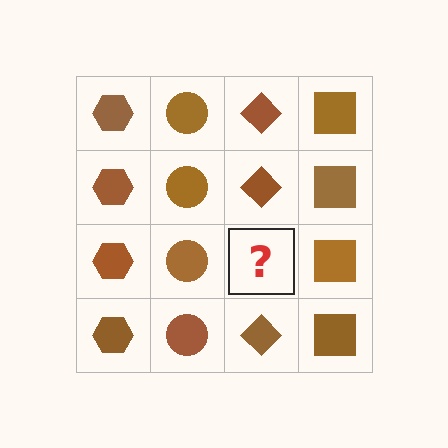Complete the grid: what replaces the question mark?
The question mark should be replaced with a brown diamond.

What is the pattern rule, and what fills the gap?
The rule is that each column has a consistent shape. The gap should be filled with a brown diamond.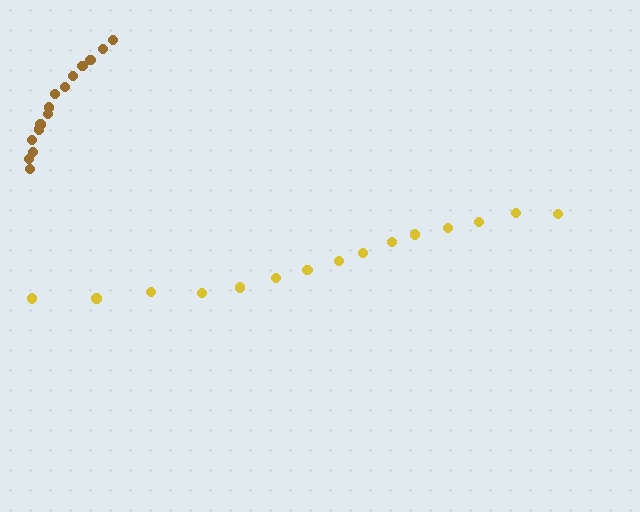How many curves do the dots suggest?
There are 2 distinct paths.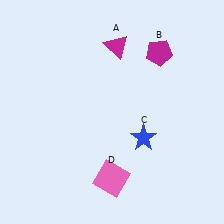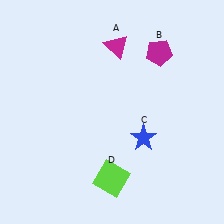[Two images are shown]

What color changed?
The square (D) changed from pink in Image 1 to lime in Image 2.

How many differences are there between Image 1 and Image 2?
There is 1 difference between the two images.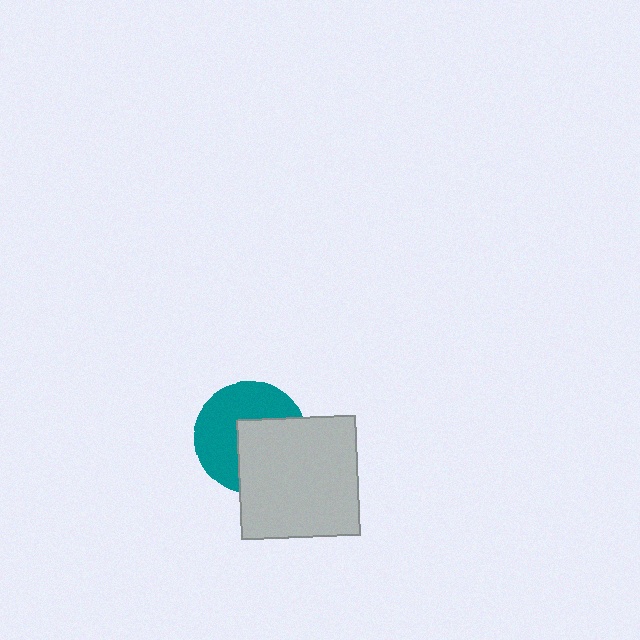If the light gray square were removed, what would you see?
You would see the complete teal circle.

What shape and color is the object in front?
The object in front is a light gray square.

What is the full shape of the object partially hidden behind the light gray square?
The partially hidden object is a teal circle.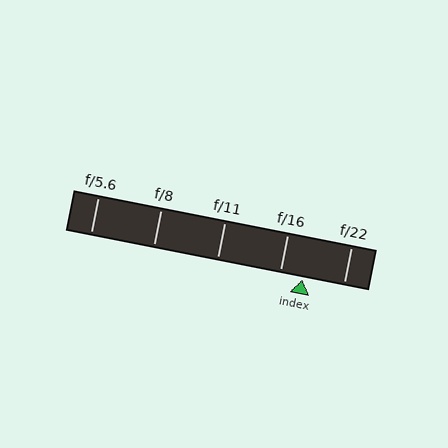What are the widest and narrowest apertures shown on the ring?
The widest aperture shown is f/5.6 and the narrowest is f/22.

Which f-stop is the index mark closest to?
The index mark is closest to f/16.